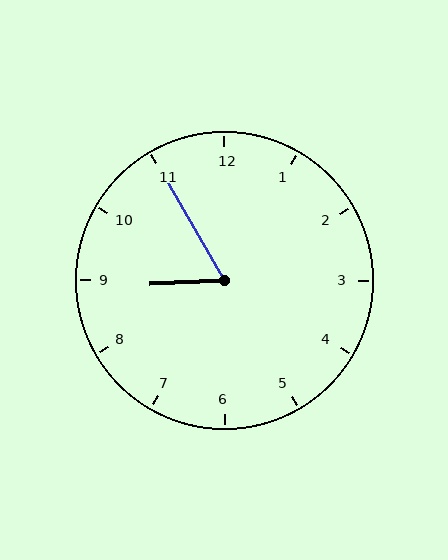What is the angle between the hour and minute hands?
Approximately 62 degrees.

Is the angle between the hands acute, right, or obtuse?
It is acute.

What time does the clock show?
8:55.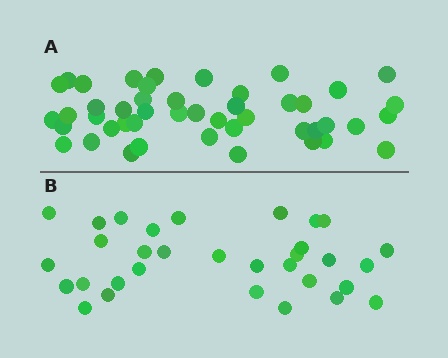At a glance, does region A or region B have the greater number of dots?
Region A (the top region) has more dots.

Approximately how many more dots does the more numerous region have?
Region A has approximately 15 more dots than region B.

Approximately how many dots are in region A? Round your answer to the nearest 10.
About 50 dots. (The exact count is 46, which rounds to 50.)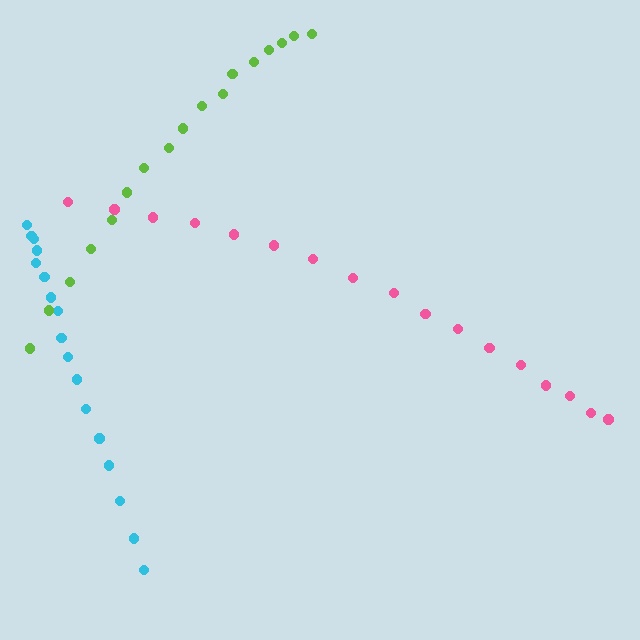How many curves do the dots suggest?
There are 3 distinct paths.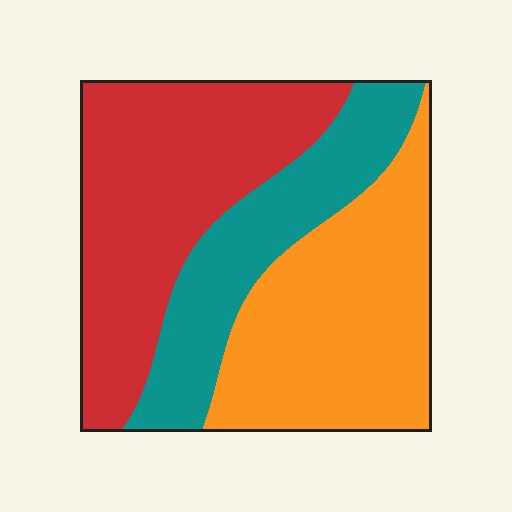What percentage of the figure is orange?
Orange covers 37% of the figure.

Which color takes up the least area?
Teal, at roughly 25%.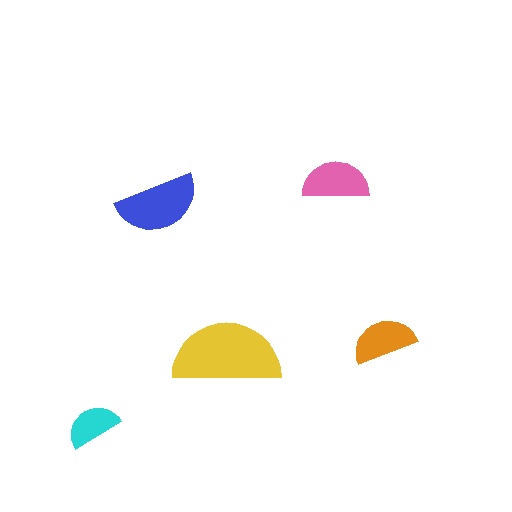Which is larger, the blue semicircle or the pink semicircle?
The blue one.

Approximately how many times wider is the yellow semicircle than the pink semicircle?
About 1.5 times wider.